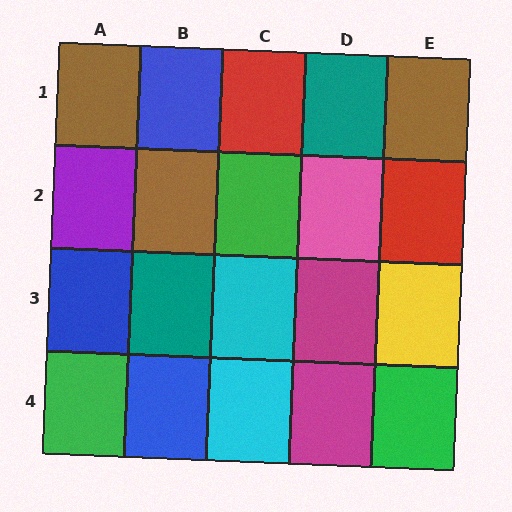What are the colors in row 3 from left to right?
Blue, teal, cyan, magenta, yellow.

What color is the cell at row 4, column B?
Blue.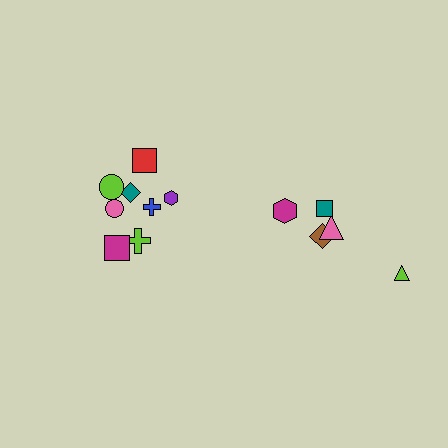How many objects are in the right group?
There are 5 objects.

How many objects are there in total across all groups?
There are 13 objects.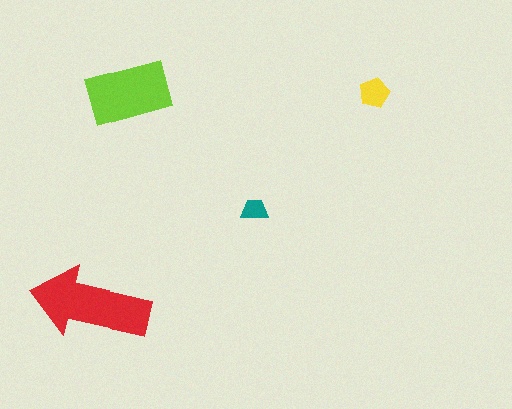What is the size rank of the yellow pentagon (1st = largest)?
3rd.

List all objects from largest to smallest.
The red arrow, the lime rectangle, the yellow pentagon, the teal trapezoid.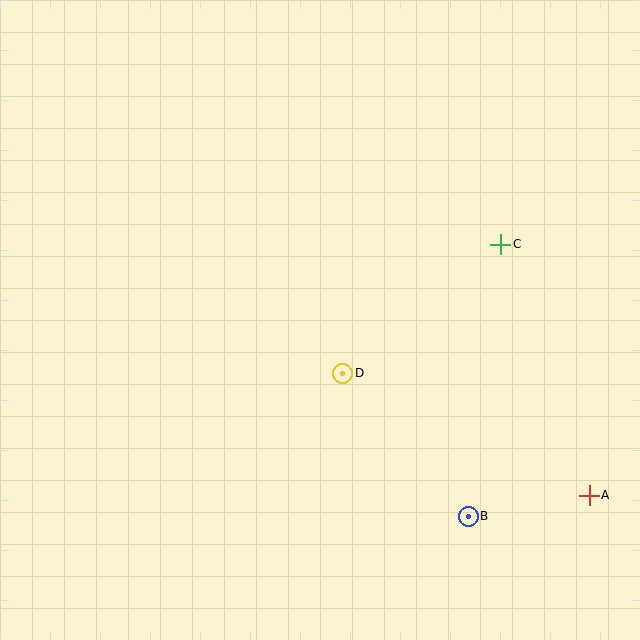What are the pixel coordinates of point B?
Point B is at (468, 516).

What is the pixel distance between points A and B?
The distance between A and B is 123 pixels.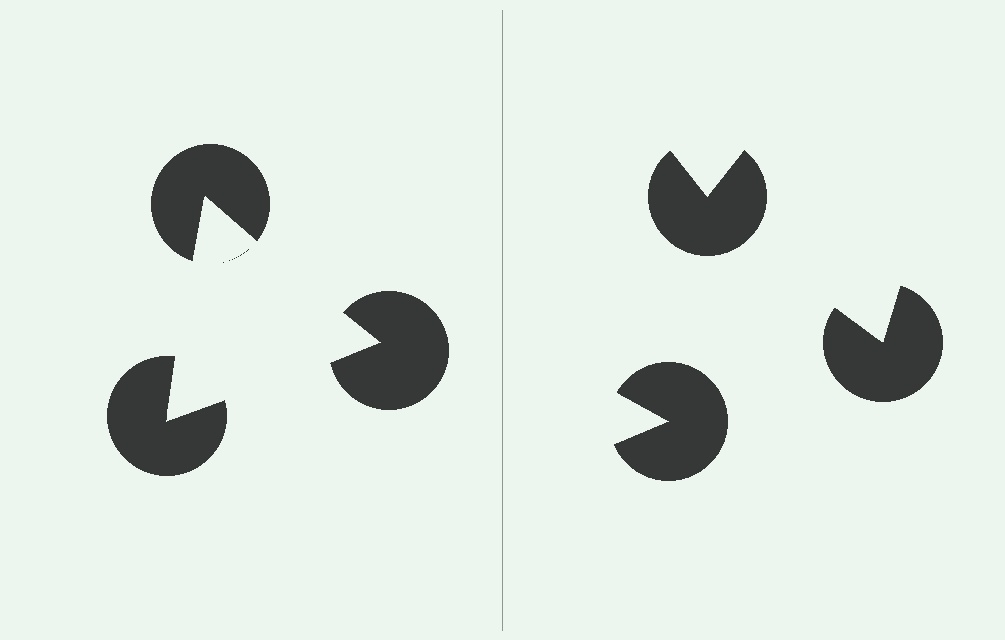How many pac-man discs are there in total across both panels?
6 — 3 on each side.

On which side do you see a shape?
An illusory triangle appears on the left side. On the right side the wedge cuts are rotated, so no coherent shape forms.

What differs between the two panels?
The pac-man discs are positioned identically on both sides; only the wedge orientations differ. On the left they align to a triangle; on the right they are misaligned.